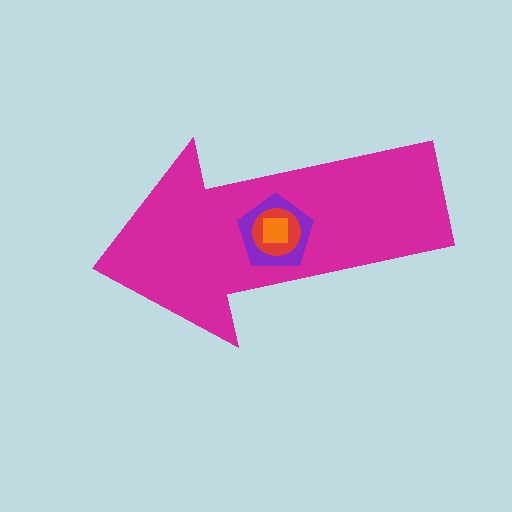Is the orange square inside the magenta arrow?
Yes.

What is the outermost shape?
The magenta arrow.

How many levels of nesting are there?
4.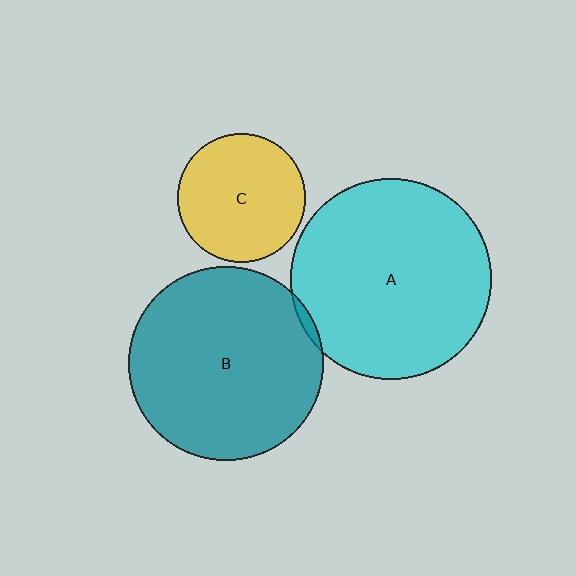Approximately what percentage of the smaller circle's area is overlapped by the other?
Approximately 5%.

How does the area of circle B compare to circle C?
Approximately 2.3 times.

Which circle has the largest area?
Circle A (cyan).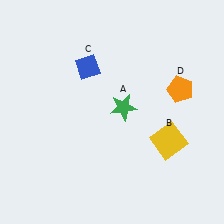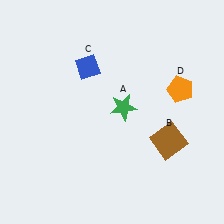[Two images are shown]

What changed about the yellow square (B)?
In Image 1, B is yellow. In Image 2, it changed to brown.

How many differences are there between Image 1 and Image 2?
There is 1 difference between the two images.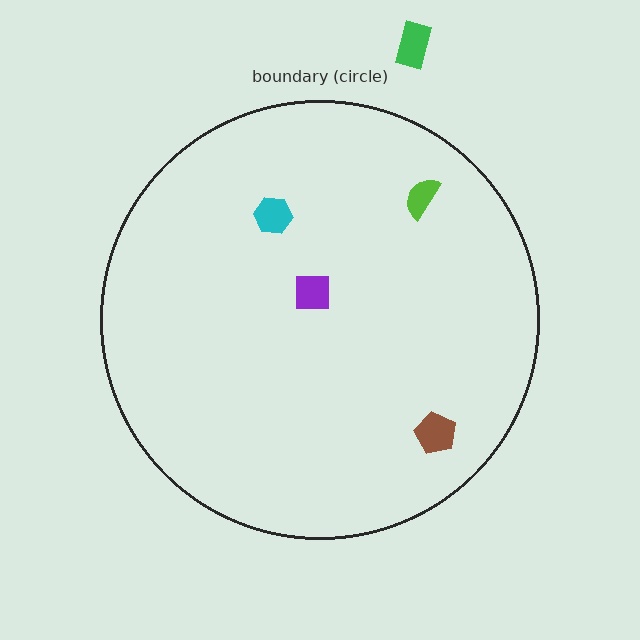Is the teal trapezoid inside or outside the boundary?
Inside.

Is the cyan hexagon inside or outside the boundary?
Inside.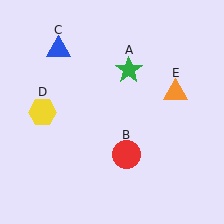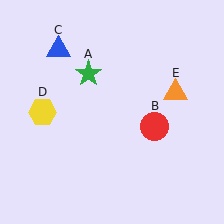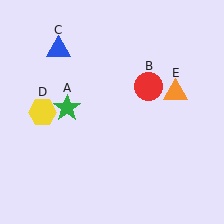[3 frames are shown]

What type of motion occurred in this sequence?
The green star (object A), red circle (object B) rotated counterclockwise around the center of the scene.